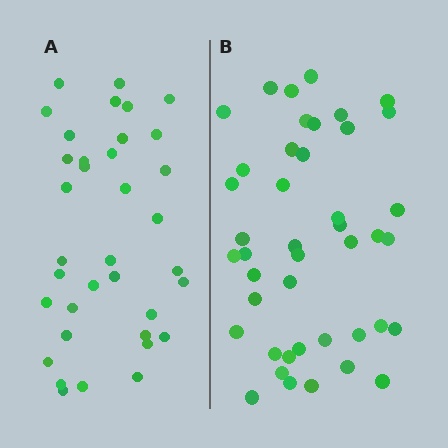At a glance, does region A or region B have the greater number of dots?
Region B (the right region) has more dots.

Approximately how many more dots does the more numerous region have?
Region B has roughly 8 or so more dots than region A.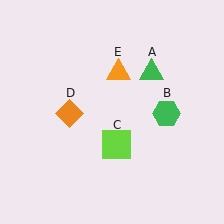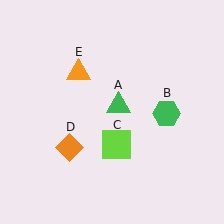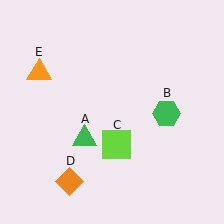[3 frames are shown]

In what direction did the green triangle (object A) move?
The green triangle (object A) moved down and to the left.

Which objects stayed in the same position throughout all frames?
Green hexagon (object B) and lime square (object C) remained stationary.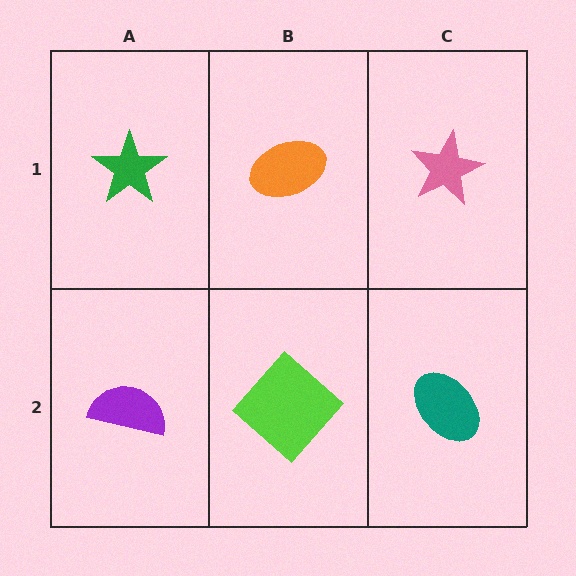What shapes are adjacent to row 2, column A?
A green star (row 1, column A), a lime diamond (row 2, column B).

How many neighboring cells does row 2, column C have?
2.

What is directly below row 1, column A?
A purple semicircle.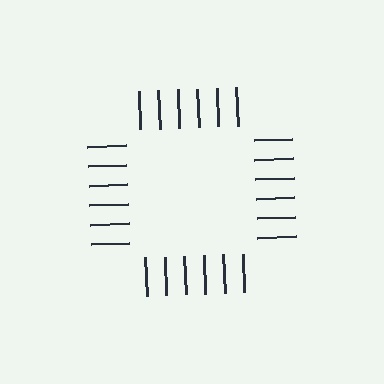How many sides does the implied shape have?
4 sides — the line-ends trace a square.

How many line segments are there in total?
24 — 6 along each of the 4 edges.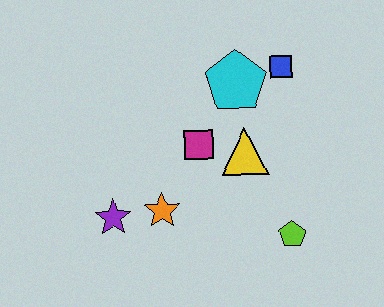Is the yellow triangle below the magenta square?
Yes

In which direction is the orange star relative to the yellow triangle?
The orange star is to the left of the yellow triangle.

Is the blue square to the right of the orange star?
Yes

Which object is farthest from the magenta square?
The lime pentagon is farthest from the magenta square.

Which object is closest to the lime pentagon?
The yellow triangle is closest to the lime pentagon.